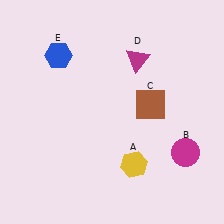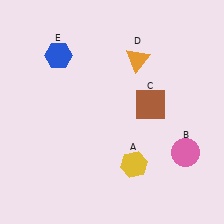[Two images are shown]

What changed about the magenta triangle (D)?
In Image 1, D is magenta. In Image 2, it changed to orange.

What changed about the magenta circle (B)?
In Image 1, B is magenta. In Image 2, it changed to pink.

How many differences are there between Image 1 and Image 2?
There are 2 differences between the two images.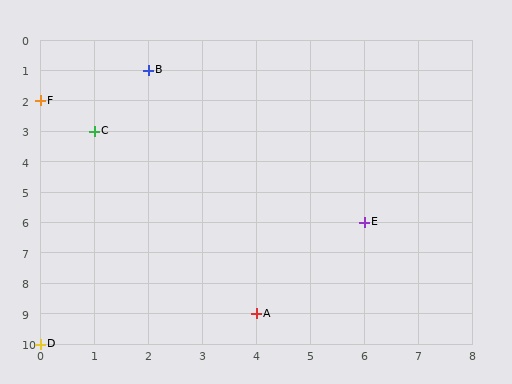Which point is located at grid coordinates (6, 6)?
Point E is at (6, 6).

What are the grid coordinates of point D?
Point D is at grid coordinates (0, 10).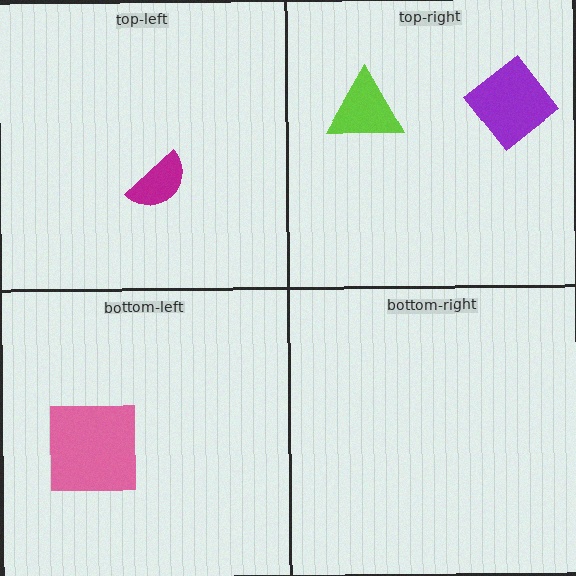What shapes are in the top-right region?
The lime triangle, the purple diamond.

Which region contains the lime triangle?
The top-right region.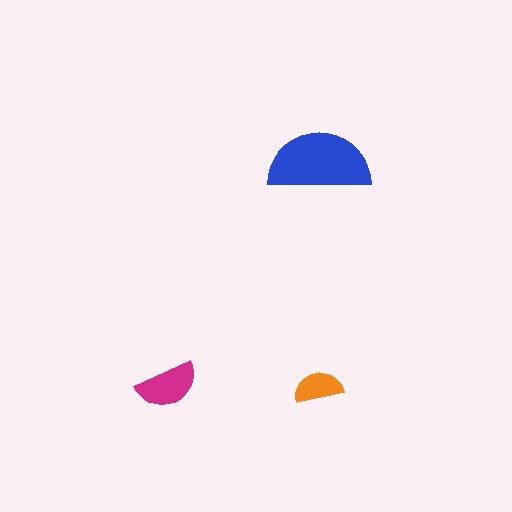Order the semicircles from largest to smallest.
the blue one, the magenta one, the orange one.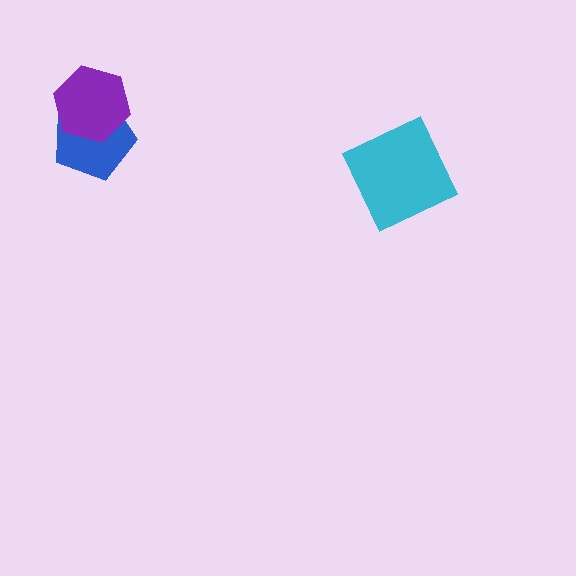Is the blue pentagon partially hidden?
Yes, it is partially covered by another shape.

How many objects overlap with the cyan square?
0 objects overlap with the cyan square.